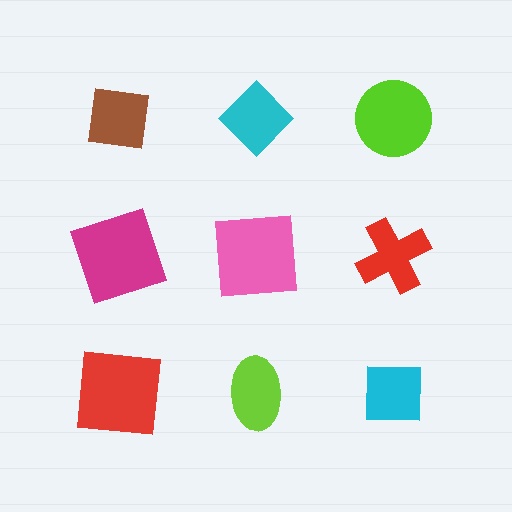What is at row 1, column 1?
A brown square.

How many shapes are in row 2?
3 shapes.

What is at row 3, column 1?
A red square.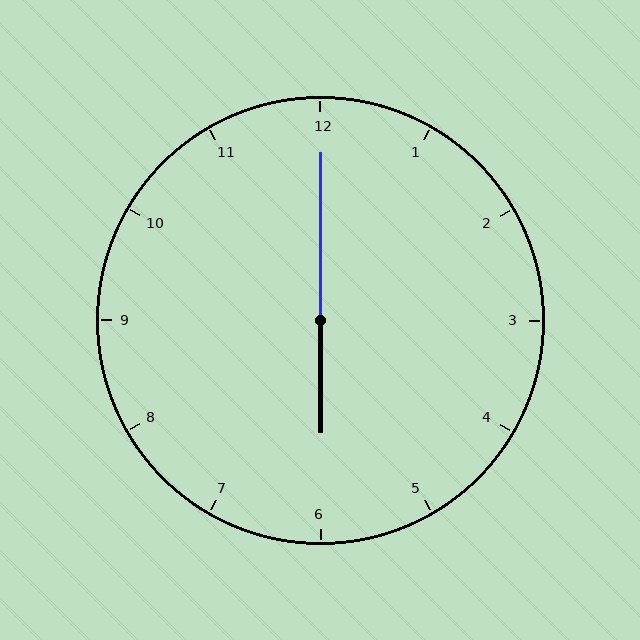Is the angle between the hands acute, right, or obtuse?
It is obtuse.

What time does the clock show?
6:00.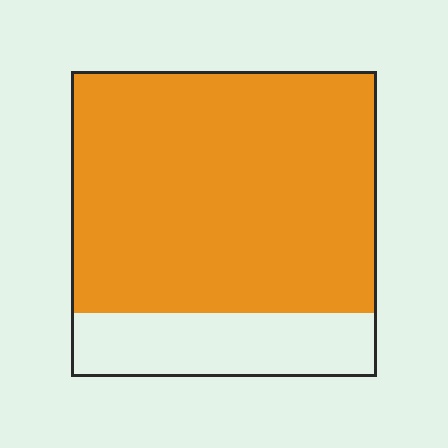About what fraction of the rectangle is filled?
About four fifths (4/5).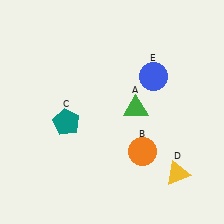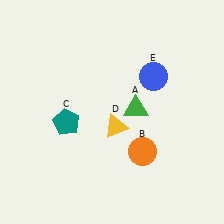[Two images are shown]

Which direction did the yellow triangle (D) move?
The yellow triangle (D) moved left.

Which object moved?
The yellow triangle (D) moved left.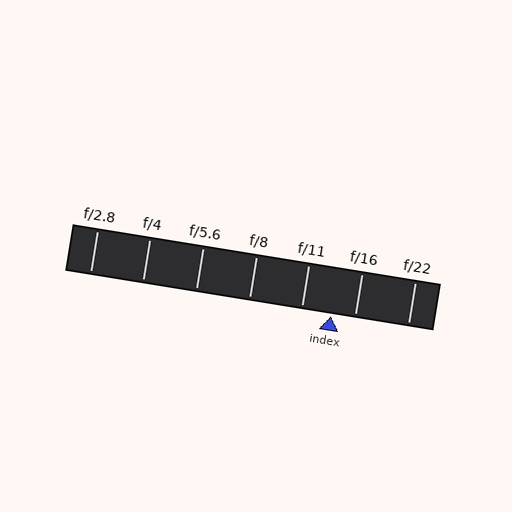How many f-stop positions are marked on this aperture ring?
There are 7 f-stop positions marked.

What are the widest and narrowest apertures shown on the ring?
The widest aperture shown is f/2.8 and the narrowest is f/22.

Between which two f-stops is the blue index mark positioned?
The index mark is between f/11 and f/16.